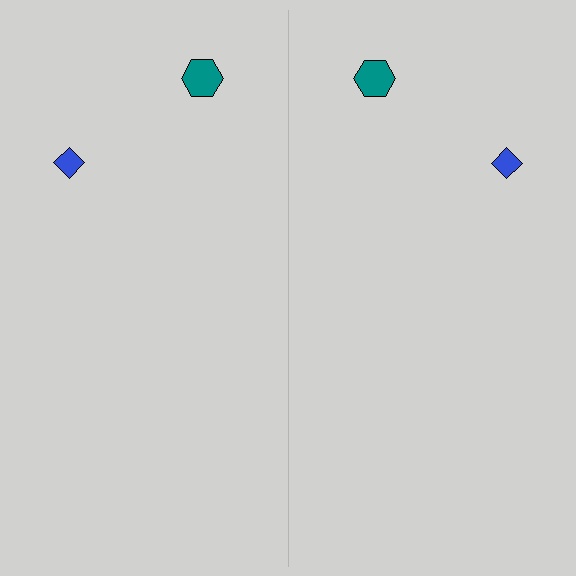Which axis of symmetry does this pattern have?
The pattern has a vertical axis of symmetry running through the center of the image.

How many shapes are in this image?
There are 4 shapes in this image.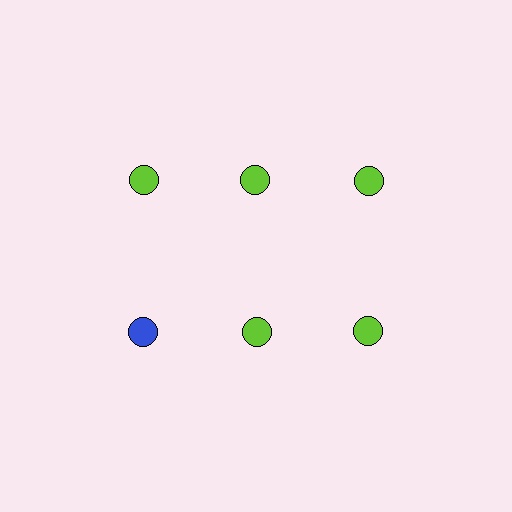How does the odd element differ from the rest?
It has a different color: blue instead of lime.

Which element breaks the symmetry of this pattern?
The blue circle in the second row, leftmost column breaks the symmetry. All other shapes are lime circles.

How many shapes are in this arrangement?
There are 6 shapes arranged in a grid pattern.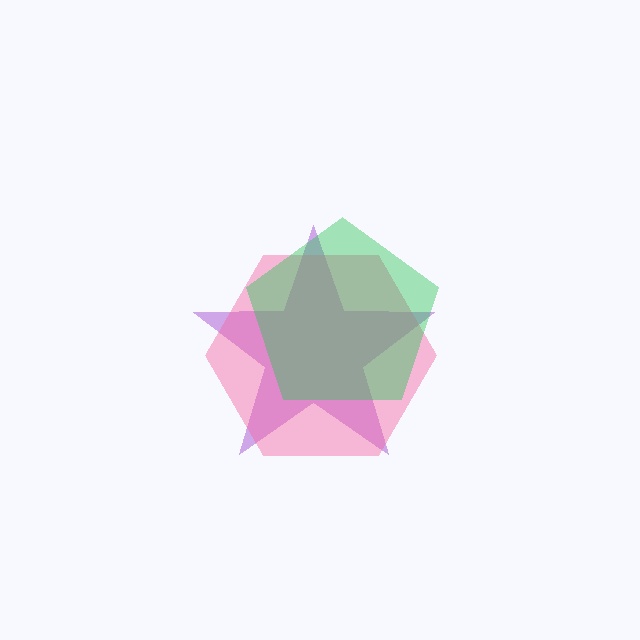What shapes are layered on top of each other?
The layered shapes are: a purple star, a pink hexagon, a green pentagon.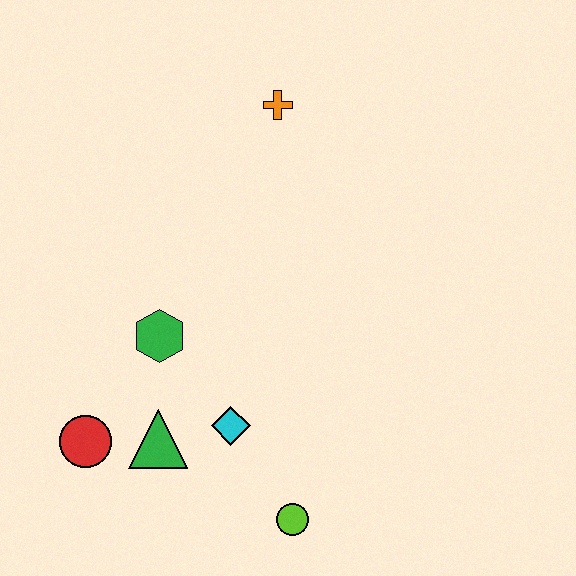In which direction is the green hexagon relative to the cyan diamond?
The green hexagon is above the cyan diamond.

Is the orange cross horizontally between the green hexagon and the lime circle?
Yes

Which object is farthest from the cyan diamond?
The orange cross is farthest from the cyan diamond.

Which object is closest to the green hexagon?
The green triangle is closest to the green hexagon.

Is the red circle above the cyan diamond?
No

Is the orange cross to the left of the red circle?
No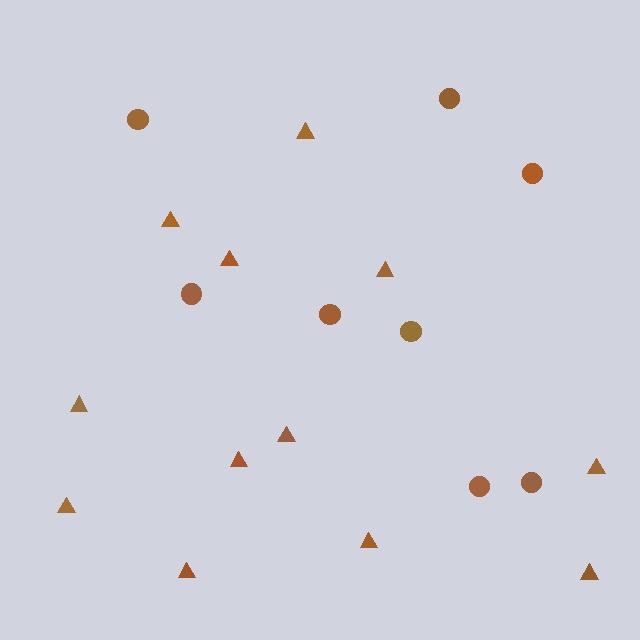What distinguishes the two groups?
There are 2 groups: one group of triangles (12) and one group of circles (8).